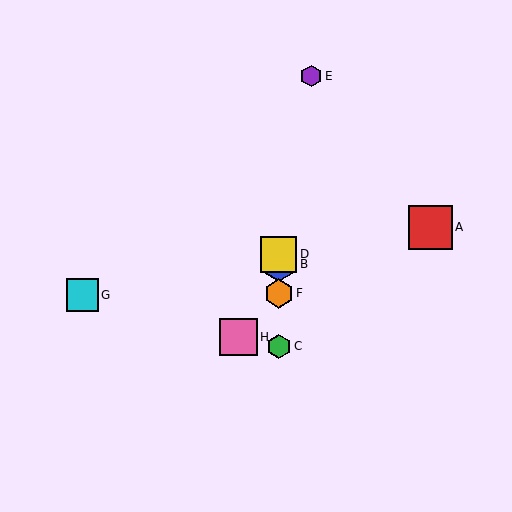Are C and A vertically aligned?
No, C is at x≈279 and A is at x≈430.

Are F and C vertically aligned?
Yes, both are at x≈279.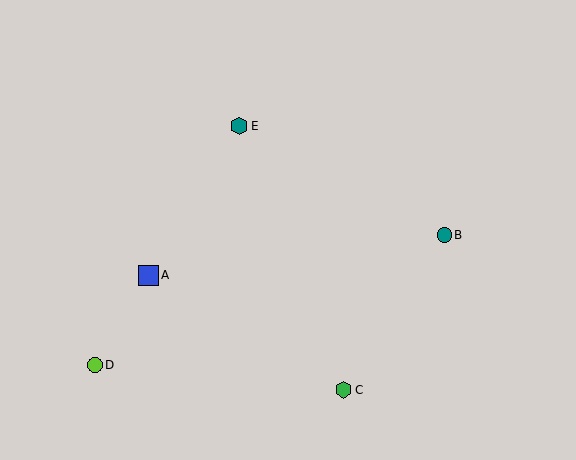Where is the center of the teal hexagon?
The center of the teal hexagon is at (239, 126).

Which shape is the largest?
The blue square (labeled A) is the largest.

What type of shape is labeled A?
Shape A is a blue square.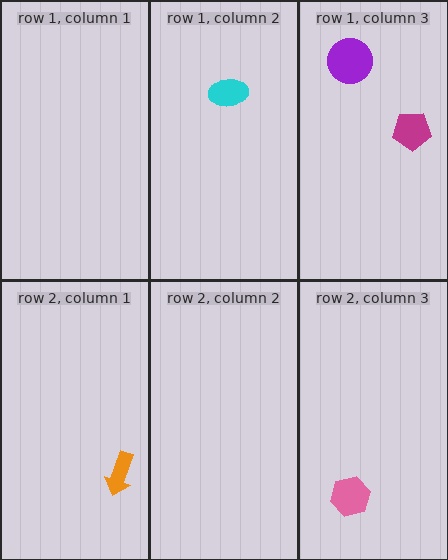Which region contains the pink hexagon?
The row 2, column 3 region.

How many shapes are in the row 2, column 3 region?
1.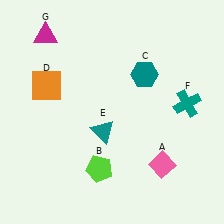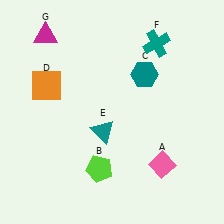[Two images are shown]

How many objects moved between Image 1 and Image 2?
1 object moved between the two images.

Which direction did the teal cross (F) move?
The teal cross (F) moved up.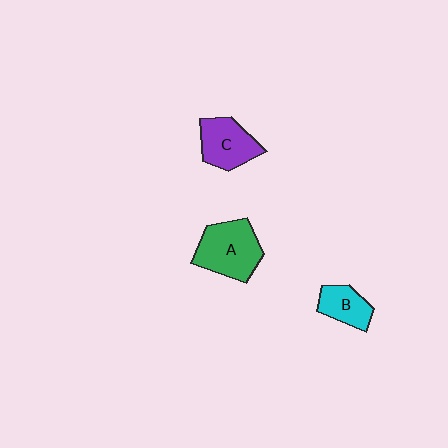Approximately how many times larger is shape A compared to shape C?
Approximately 1.3 times.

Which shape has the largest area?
Shape A (green).